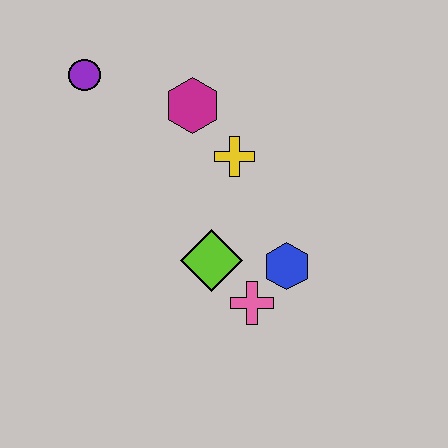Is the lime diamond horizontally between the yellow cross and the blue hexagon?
No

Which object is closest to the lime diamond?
The pink cross is closest to the lime diamond.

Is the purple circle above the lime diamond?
Yes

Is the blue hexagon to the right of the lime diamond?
Yes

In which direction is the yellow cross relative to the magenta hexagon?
The yellow cross is below the magenta hexagon.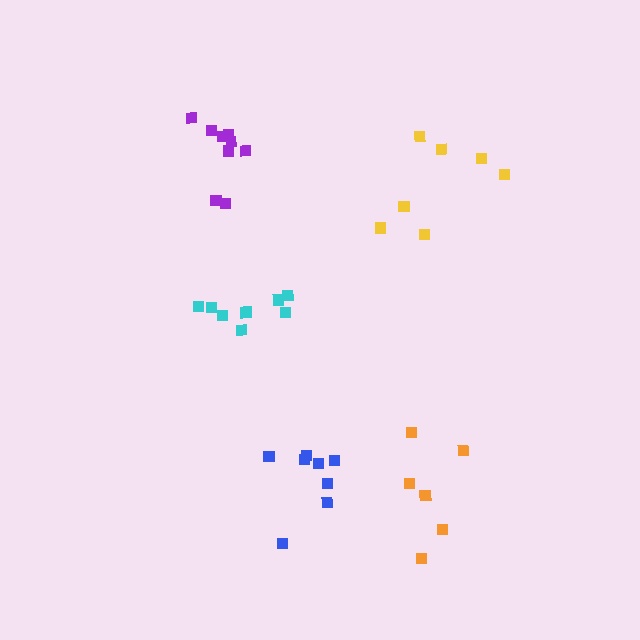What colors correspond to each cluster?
The clusters are colored: blue, yellow, orange, cyan, purple.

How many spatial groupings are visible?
There are 5 spatial groupings.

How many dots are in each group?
Group 1: 8 dots, Group 2: 7 dots, Group 3: 6 dots, Group 4: 8 dots, Group 5: 10 dots (39 total).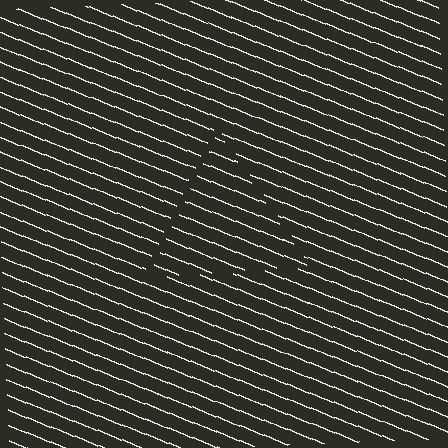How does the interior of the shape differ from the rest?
The interior of the shape contains the same grating, shifted by half a period — the contour is defined by the phase discontinuity where line-ends from the inner and outer gratings abut.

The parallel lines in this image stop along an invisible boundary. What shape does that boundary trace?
An illusory triangle. The interior of the shape contains the same grating, shifted by half a period — the contour is defined by the phase discontinuity where line-ends from the inner and outer gratings abut.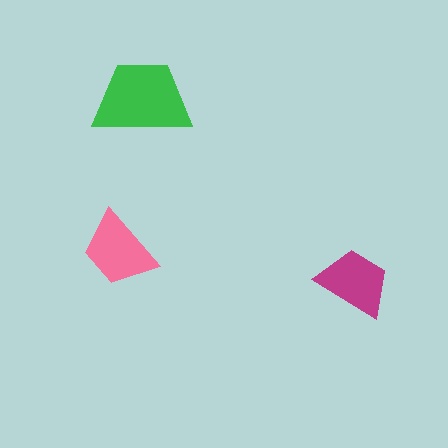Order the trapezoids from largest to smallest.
the green one, the pink one, the magenta one.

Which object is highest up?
The green trapezoid is topmost.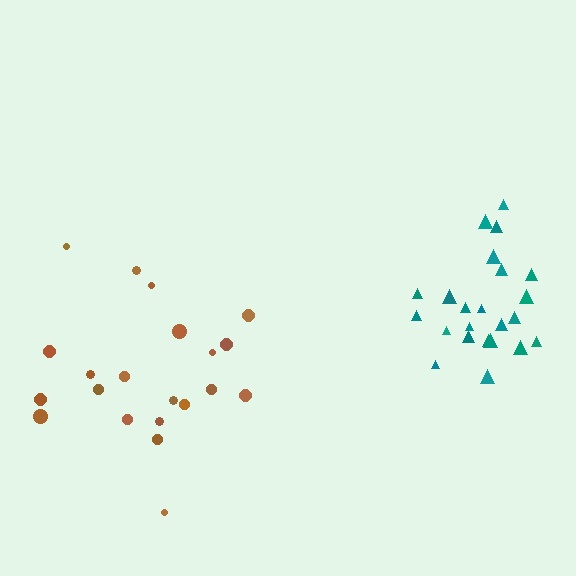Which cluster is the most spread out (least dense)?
Brown.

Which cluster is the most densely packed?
Teal.